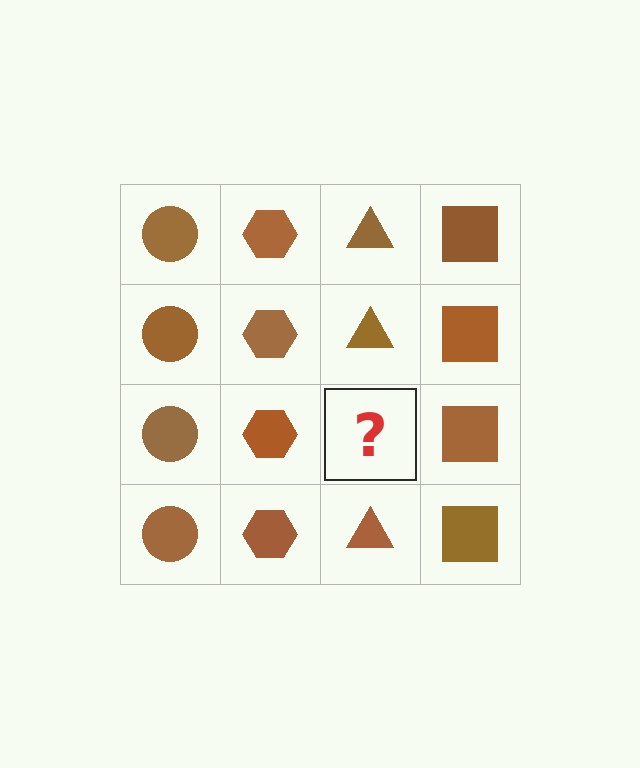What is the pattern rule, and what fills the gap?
The rule is that each column has a consistent shape. The gap should be filled with a brown triangle.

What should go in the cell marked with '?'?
The missing cell should contain a brown triangle.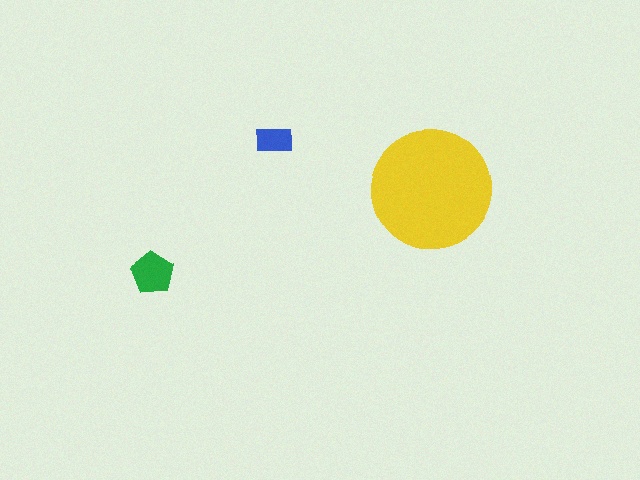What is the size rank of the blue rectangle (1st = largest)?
3rd.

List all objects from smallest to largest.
The blue rectangle, the green pentagon, the yellow circle.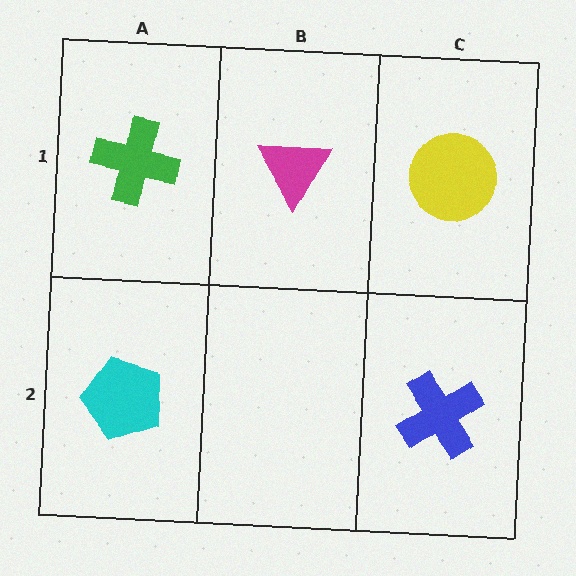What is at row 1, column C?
A yellow circle.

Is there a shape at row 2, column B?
No, that cell is empty.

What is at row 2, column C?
A blue cross.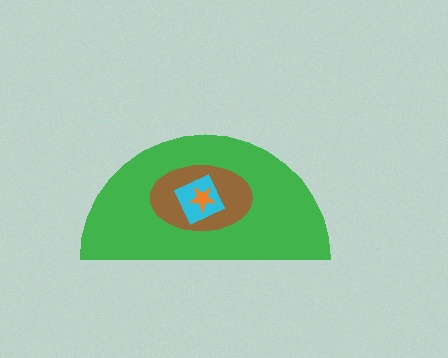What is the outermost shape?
The green semicircle.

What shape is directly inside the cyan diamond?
The orange star.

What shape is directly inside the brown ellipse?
The cyan diamond.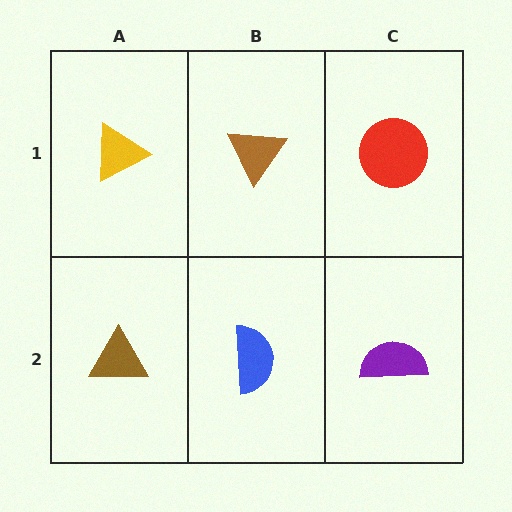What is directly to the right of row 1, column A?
A brown triangle.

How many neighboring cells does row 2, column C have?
2.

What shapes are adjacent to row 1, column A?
A brown triangle (row 2, column A), a brown triangle (row 1, column B).